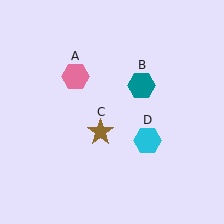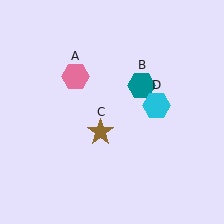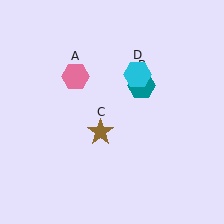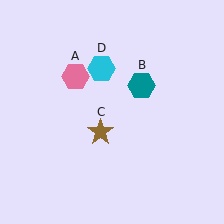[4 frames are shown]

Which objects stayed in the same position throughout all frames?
Pink hexagon (object A) and teal hexagon (object B) and brown star (object C) remained stationary.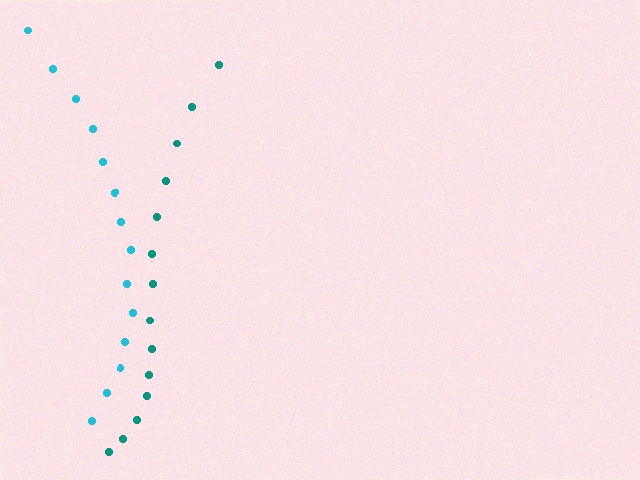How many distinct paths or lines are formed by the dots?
There are 2 distinct paths.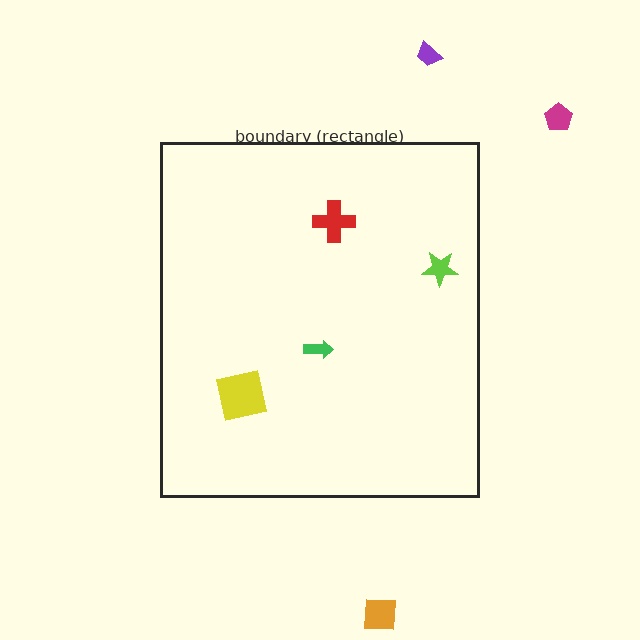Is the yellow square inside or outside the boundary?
Inside.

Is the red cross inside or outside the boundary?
Inside.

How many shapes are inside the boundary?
4 inside, 3 outside.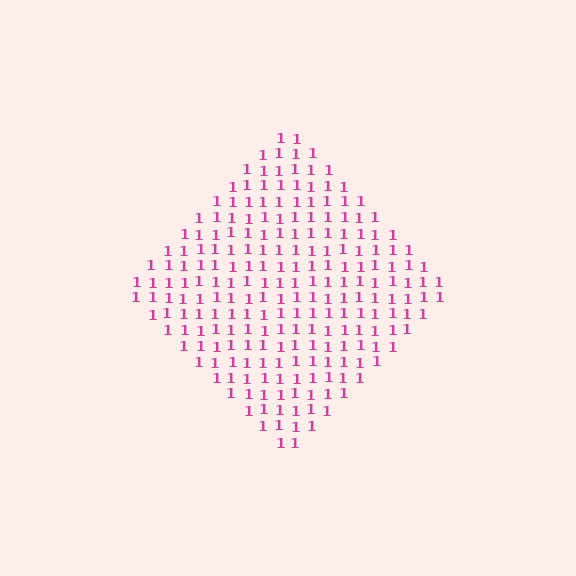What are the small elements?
The small elements are digit 1's.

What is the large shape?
The large shape is a diamond.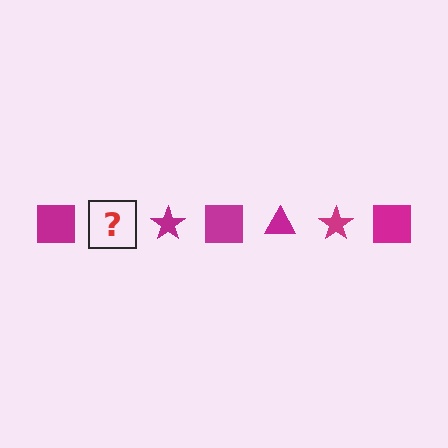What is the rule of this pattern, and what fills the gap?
The rule is that the pattern cycles through square, triangle, star shapes in magenta. The gap should be filled with a magenta triangle.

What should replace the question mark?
The question mark should be replaced with a magenta triangle.